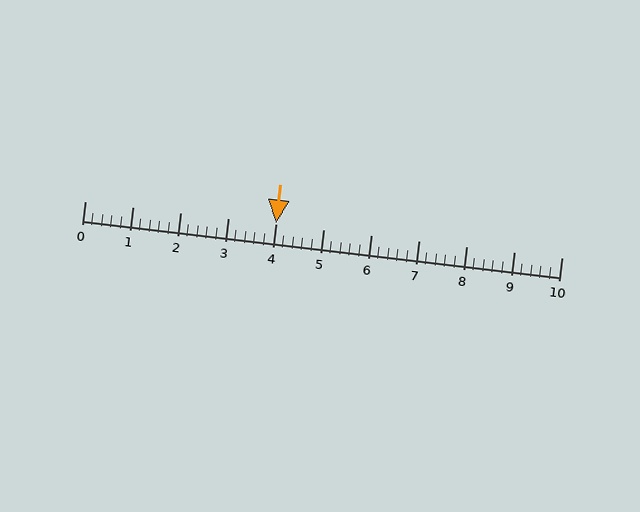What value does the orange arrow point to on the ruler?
The orange arrow points to approximately 4.0.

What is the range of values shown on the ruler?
The ruler shows values from 0 to 10.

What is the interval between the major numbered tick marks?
The major tick marks are spaced 1 units apart.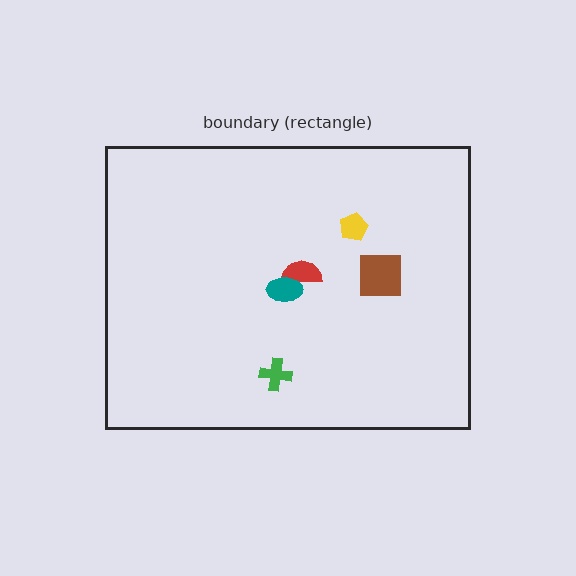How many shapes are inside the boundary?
5 inside, 0 outside.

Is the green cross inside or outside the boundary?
Inside.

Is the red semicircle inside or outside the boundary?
Inside.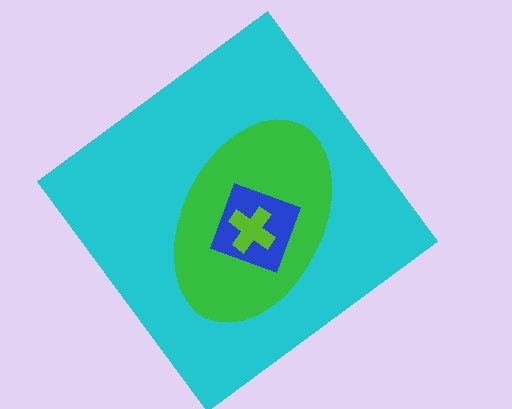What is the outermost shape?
The cyan diamond.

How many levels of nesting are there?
4.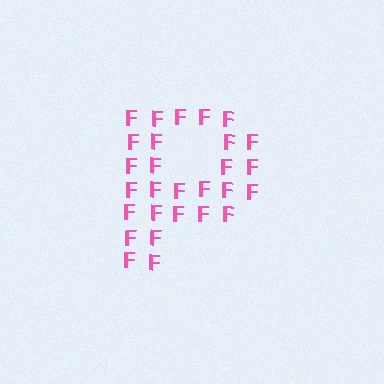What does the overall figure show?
The overall figure shows the letter P.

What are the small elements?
The small elements are letter F's.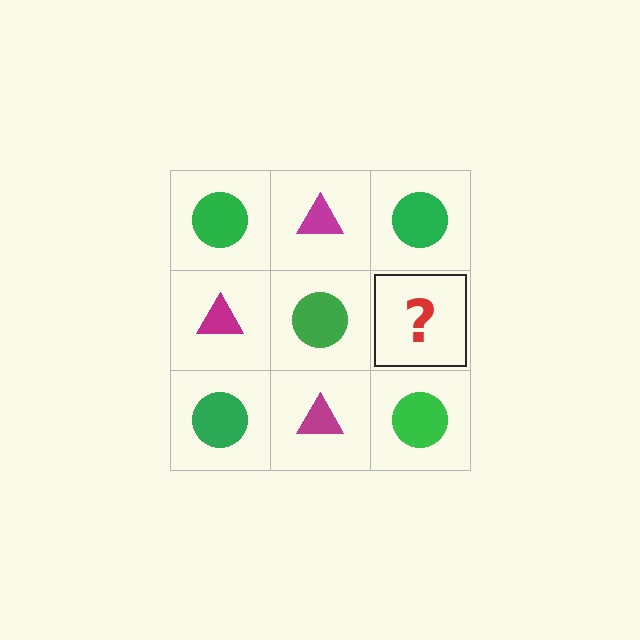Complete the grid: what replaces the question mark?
The question mark should be replaced with a magenta triangle.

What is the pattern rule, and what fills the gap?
The rule is that it alternates green circle and magenta triangle in a checkerboard pattern. The gap should be filled with a magenta triangle.